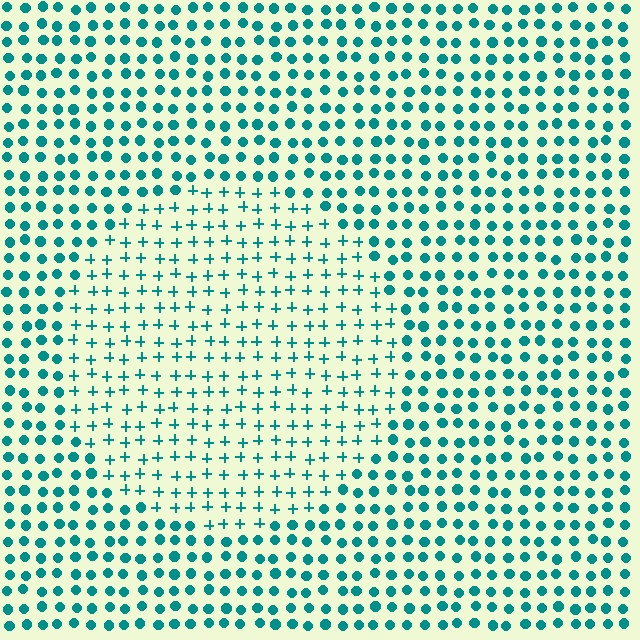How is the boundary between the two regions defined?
The boundary is defined by a change in element shape: plus signs inside vs. circles outside. All elements share the same color and spacing.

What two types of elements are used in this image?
The image uses plus signs inside the circle region and circles outside it.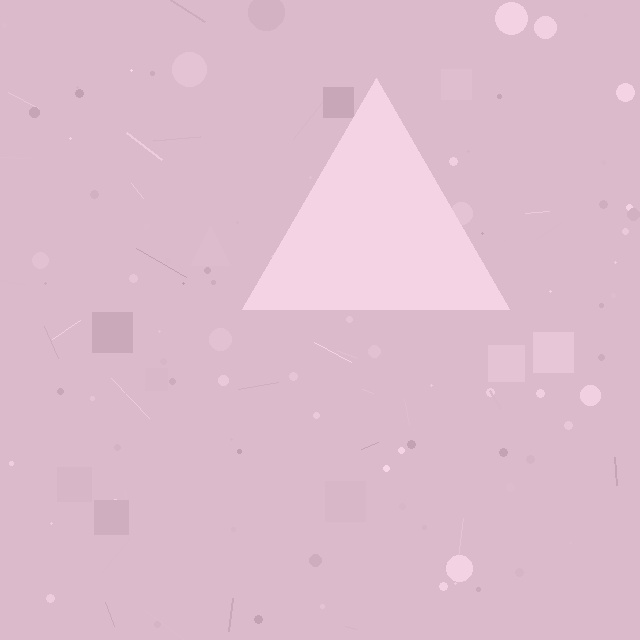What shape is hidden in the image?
A triangle is hidden in the image.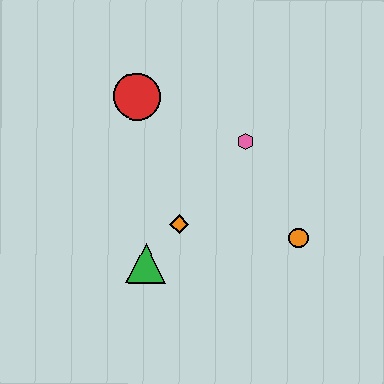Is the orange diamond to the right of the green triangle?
Yes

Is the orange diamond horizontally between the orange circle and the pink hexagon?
No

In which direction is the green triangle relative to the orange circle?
The green triangle is to the left of the orange circle.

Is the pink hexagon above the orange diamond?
Yes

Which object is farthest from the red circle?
The orange circle is farthest from the red circle.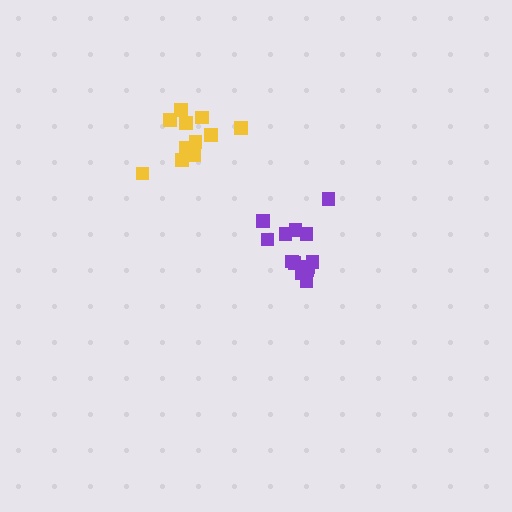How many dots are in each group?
Group 1: 13 dots, Group 2: 12 dots (25 total).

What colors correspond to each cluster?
The clusters are colored: purple, yellow.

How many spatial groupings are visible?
There are 2 spatial groupings.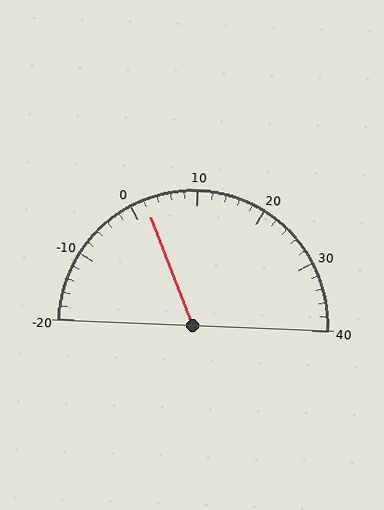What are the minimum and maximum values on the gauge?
The gauge ranges from -20 to 40.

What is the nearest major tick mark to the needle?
The nearest major tick mark is 0.